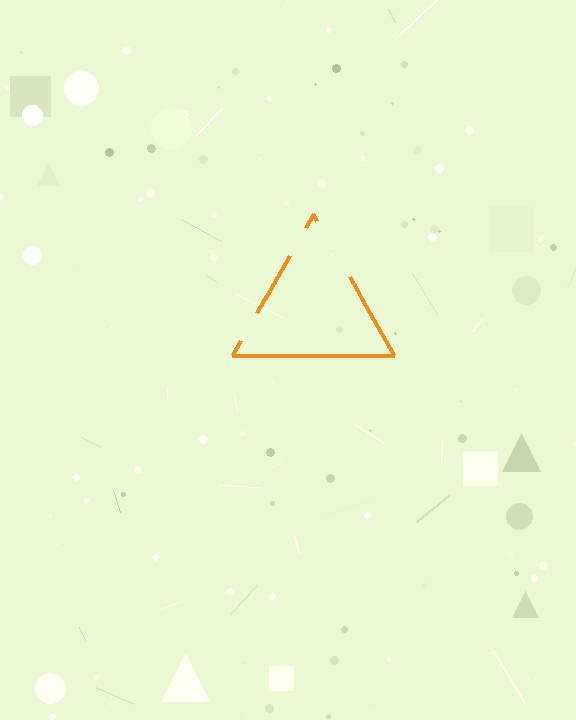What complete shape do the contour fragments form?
The contour fragments form a triangle.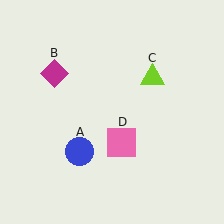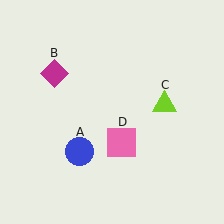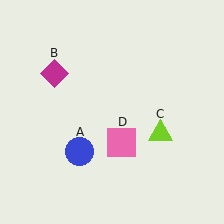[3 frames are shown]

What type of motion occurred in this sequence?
The lime triangle (object C) rotated clockwise around the center of the scene.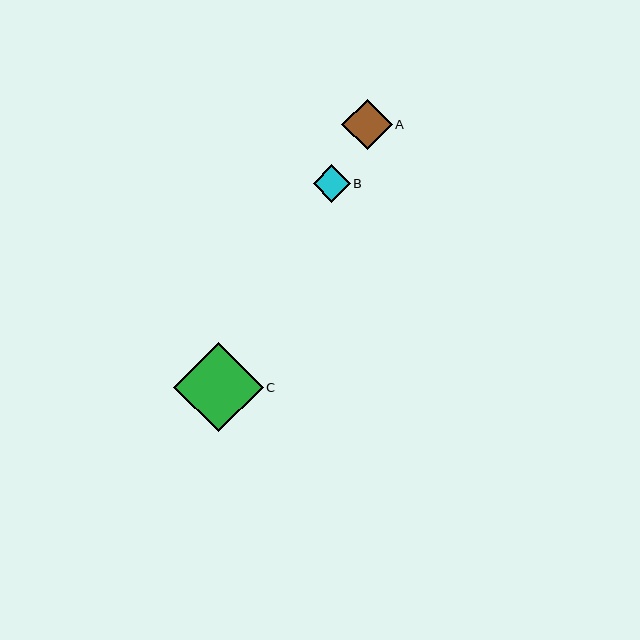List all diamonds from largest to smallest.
From largest to smallest: C, A, B.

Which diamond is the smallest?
Diamond B is the smallest with a size of approximately 37 pixels.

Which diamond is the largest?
Diamond C is the largest with a size of approximately 89 pixels.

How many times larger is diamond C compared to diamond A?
Diamond C is approximately 1.8 times the size of diamond A.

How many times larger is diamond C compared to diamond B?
Diamond C is approximately 2.4 times the size of diamond B.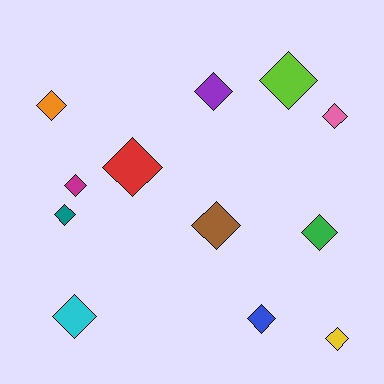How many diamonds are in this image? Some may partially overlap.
There are 12 diamonds.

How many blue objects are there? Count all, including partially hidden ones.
There is 1 blue object.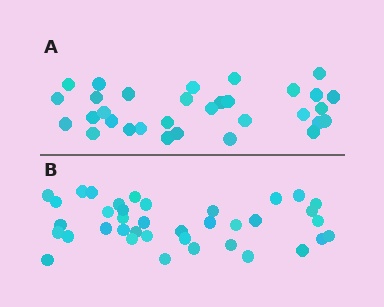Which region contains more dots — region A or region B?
Region B (the bottom region) has more dots.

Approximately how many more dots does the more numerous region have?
Region B has about 6 more dots than region A.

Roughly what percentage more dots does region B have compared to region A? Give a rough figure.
About 20% more.